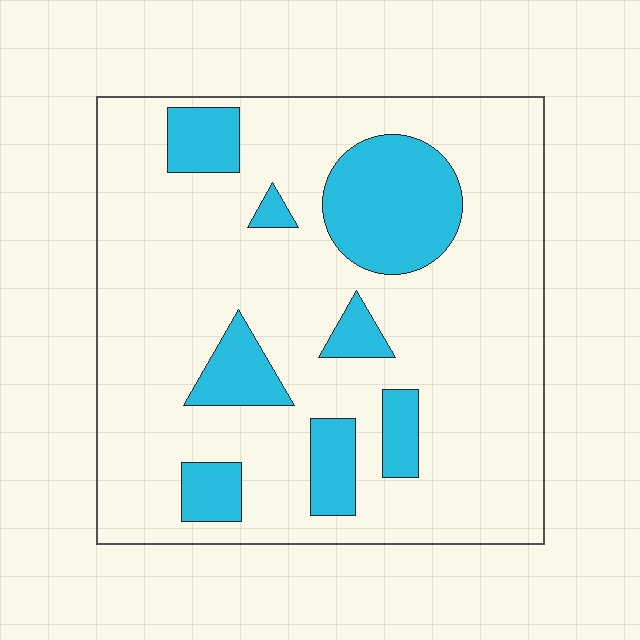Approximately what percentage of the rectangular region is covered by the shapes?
Approximately 20%.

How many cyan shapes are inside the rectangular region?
8.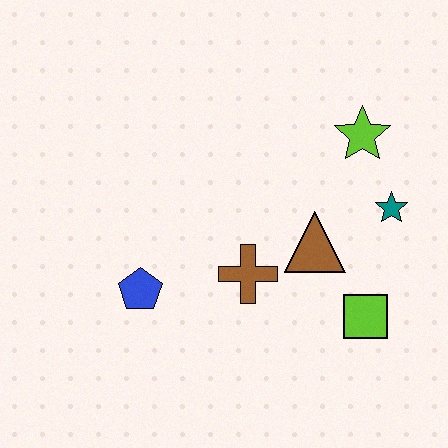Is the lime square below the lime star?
Yes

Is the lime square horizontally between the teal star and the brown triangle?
Yes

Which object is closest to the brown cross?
The brown triangle is closest to the brown cross.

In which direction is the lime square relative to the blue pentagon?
The lime square is to the right of the blue pentagon.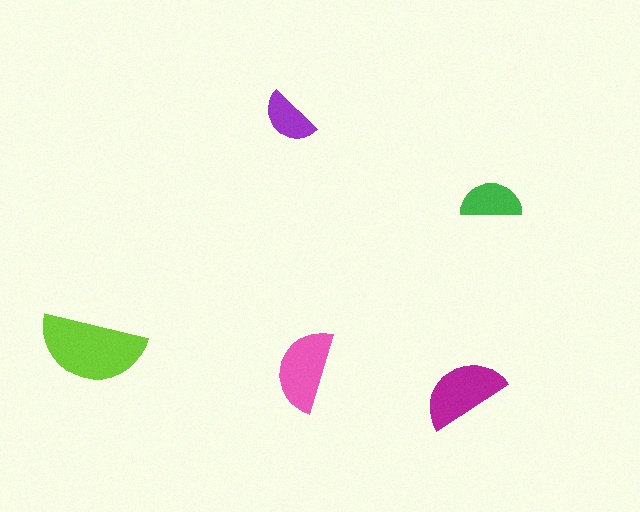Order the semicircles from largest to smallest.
the lime one, the magenta one, the pink one, the green one, the purple one.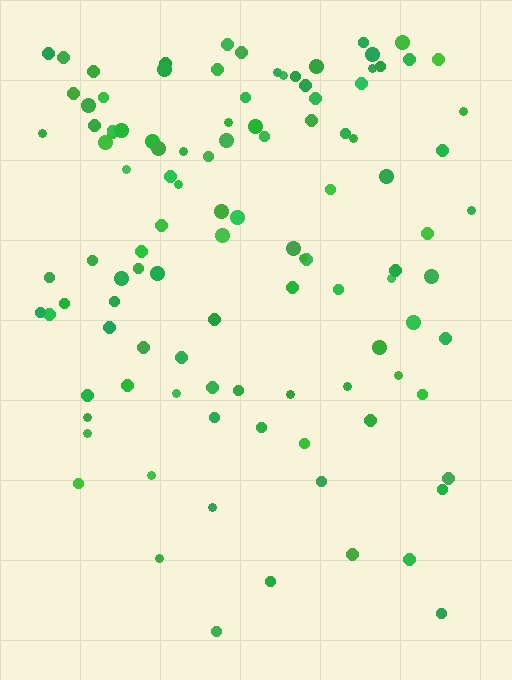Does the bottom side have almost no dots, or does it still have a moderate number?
Still a moderate number, just noticeably fewer than the top.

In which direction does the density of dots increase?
From bottom to top, with the top side densest.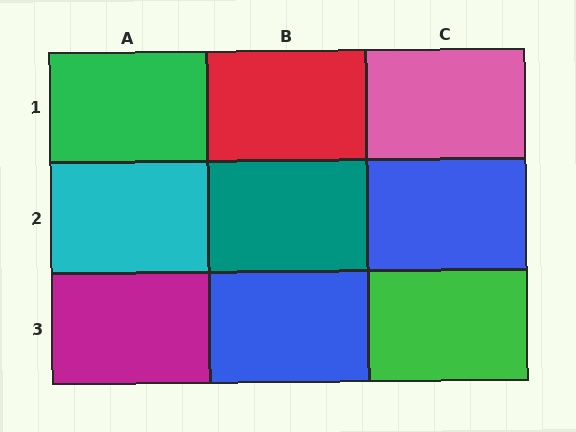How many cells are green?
2 cells are green.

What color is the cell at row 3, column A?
Magenta.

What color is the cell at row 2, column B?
Teal.